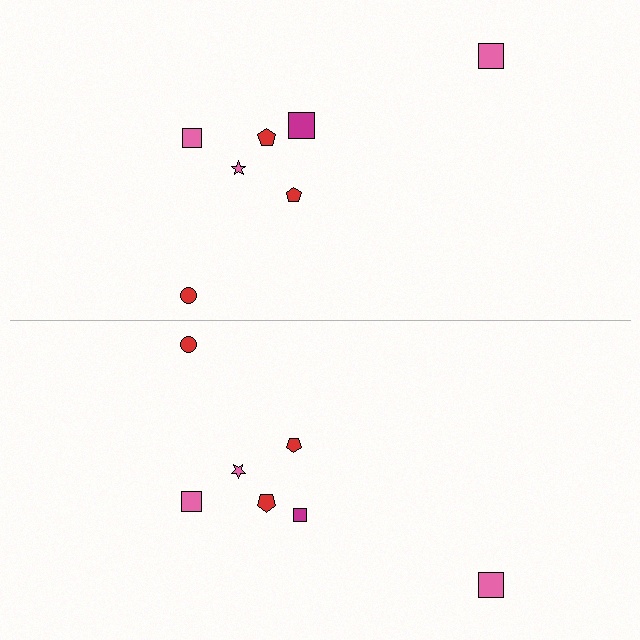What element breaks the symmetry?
The magenta square on the bottom side has a different size than its mirror counterpart.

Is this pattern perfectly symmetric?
No, the pattern is not perfectly symmetric. The magenta square on the bottom side has a different size than its mirror counterpart.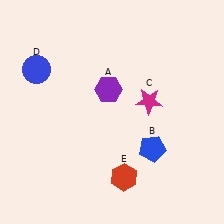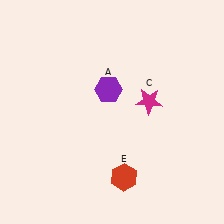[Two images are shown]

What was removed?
The blue pentagon (B), the blue circle (D) were removed in Image 2.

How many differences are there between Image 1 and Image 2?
There are 2 differences between the two images.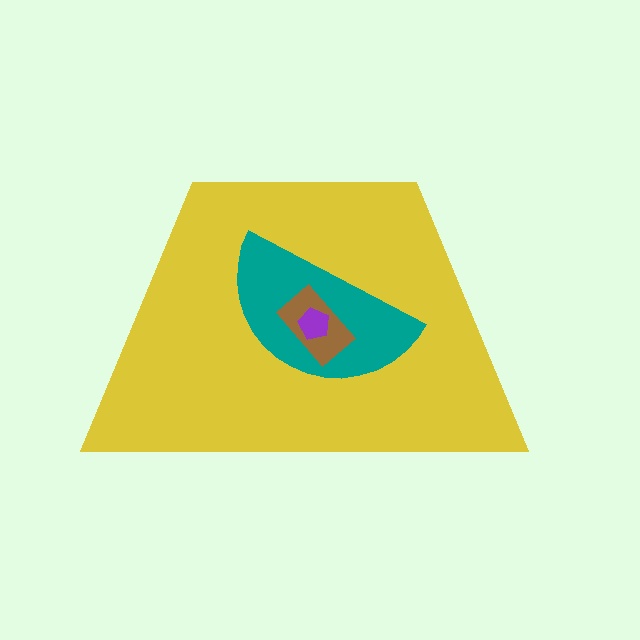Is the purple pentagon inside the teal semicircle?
Yes.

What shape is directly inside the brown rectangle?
The purple pentagon.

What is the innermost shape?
The purple pentagon.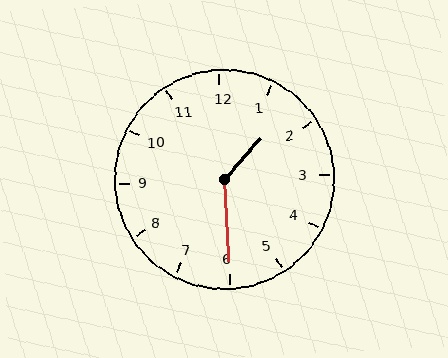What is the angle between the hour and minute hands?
Approximately 135 degrees.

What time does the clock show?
1:30.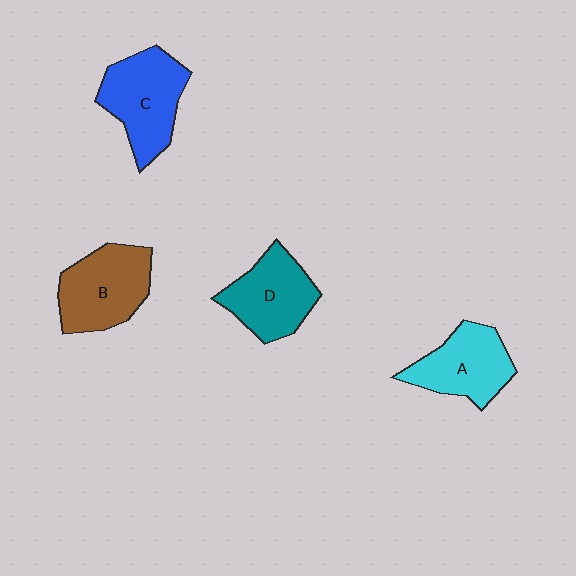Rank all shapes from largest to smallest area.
From largest to smallest: C (blue), B (brown), D (teal), A (cyan).